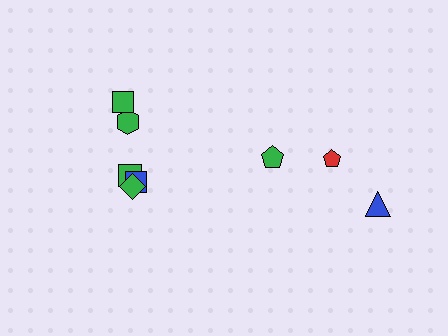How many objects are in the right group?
There are 3 objects.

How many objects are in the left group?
There are 5 objects.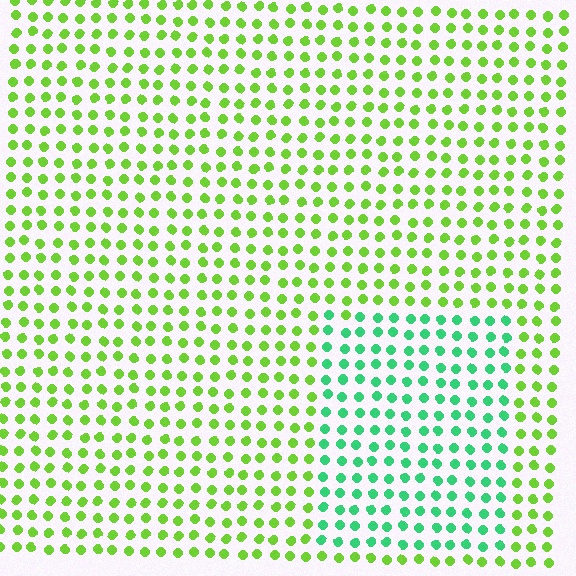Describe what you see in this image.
The image is filled with small lime elements in a uniform arrangement. A rectangle-shaped region is visible where the elements are tinted to a slightly different hue, forming a subtle color boundary.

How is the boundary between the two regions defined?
The boundary is defined purely by a slight shift in hue (about 48 degrees). Spacing, size, and orientation are identical on both sides.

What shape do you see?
I see a rectangle.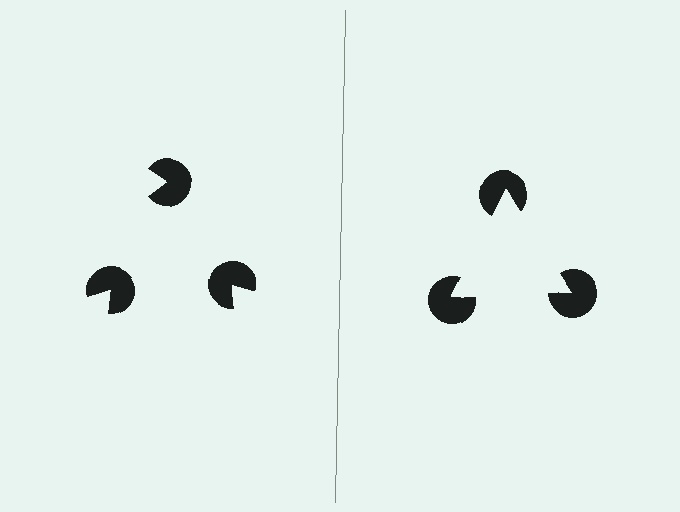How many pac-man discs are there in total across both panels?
6 — 3 on each side.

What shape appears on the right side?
An illusory triangle.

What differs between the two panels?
The pac-man discs are positioned identically on both sides; only the wedge orientations differ. On the right they align to a triangle; on the left they are misaligned.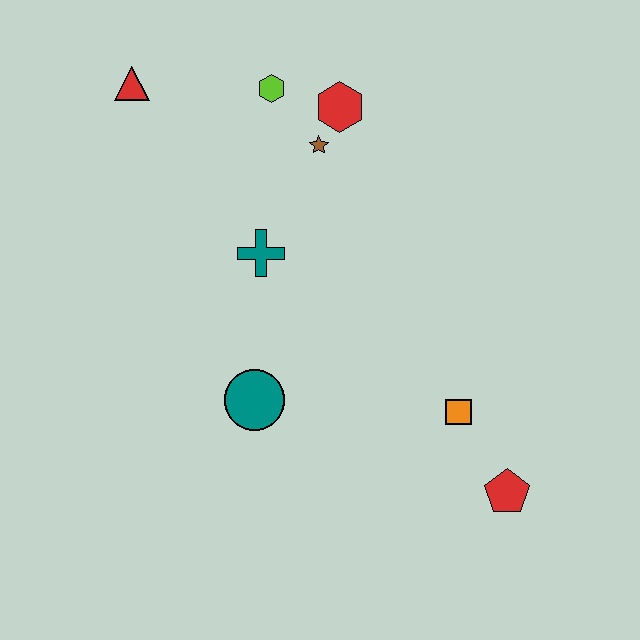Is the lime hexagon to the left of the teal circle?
No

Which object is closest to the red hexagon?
The brown star is closest to the red hexagon.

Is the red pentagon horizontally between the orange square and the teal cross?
No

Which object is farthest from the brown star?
The red pentagon is farthest from the brown star.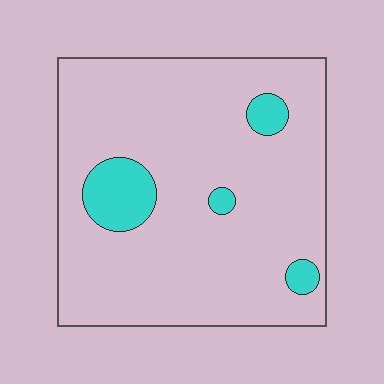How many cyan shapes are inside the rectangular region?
4.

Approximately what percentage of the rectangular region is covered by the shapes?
Approximately 10%.